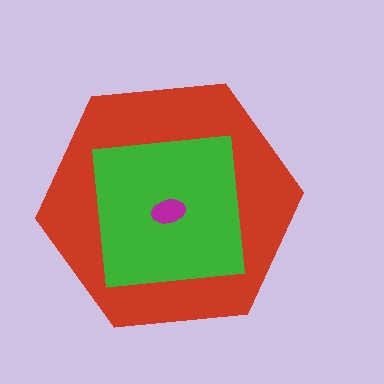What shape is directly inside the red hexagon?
The green square.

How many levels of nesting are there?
3.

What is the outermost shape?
The red hexagon.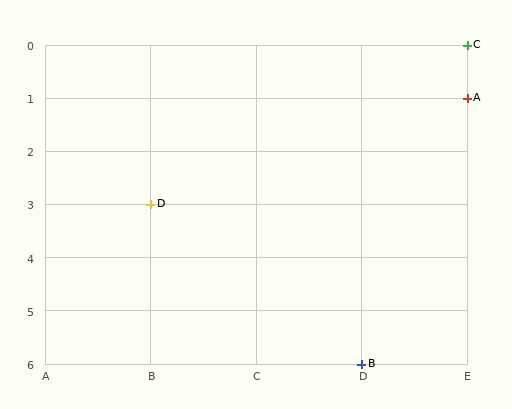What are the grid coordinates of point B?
Point B is at grid coordinates (D, 6).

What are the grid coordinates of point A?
Point A is at grid coordinates (E, 1).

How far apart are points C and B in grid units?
Points C and B are 1 column and 6 rows apart (about 6.1 grid units diagonally).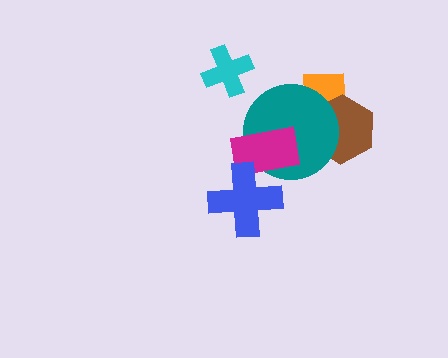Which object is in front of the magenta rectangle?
The blue cross is in front of the magenta rectangle.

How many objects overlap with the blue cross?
1 object overlaps with the blue cross.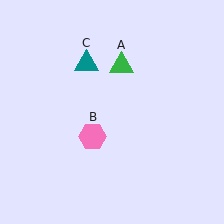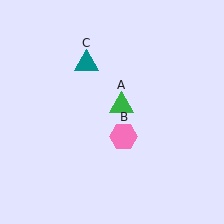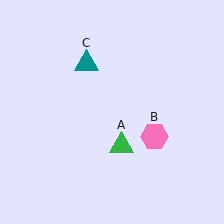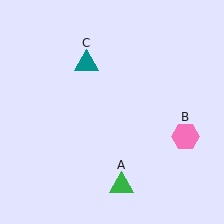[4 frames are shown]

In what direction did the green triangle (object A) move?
The green triangle (object A) moved down.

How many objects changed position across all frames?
2 objects changed position: green triangle (object A), pink hexagon (object B).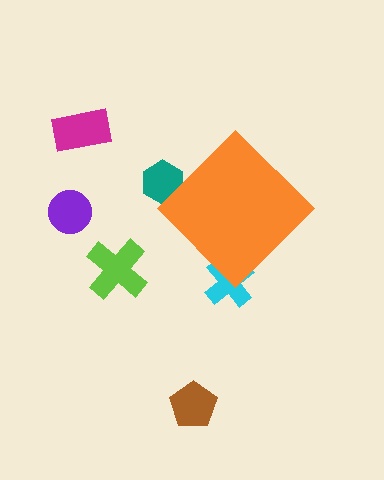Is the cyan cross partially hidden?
Yes, the cyan cross is partially hidden behind the orange diamond.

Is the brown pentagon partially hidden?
No, the brown pentagon is fully visible.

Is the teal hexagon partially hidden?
Yes, the teal hexagon is partially hidden behind the orange diamond.